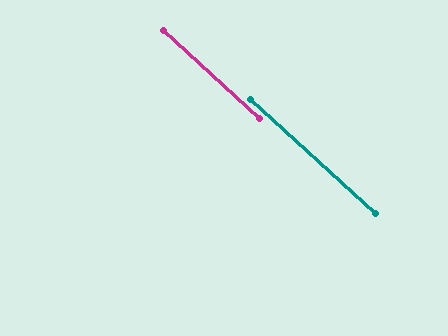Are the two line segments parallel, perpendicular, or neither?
Parallel — their directions differ by only 0.4°.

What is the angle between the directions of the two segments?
Approximately 0 degrees.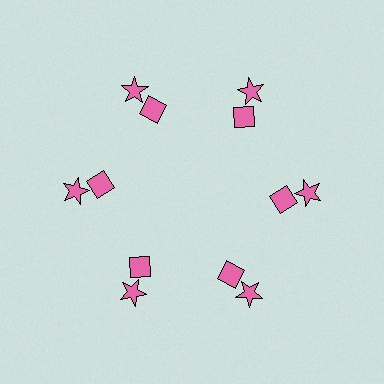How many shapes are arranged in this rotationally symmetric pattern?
There are 12 shapes, arranged in 6 groups of 2.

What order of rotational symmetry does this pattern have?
This pattern has 6-fold rotational symmetry.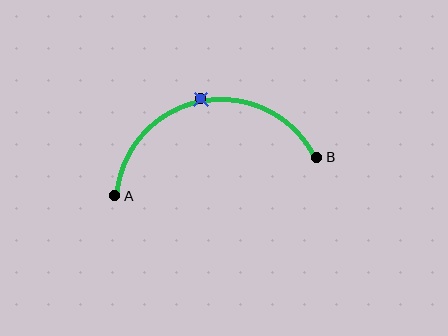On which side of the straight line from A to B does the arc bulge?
The arc bulges above the straight line connecting A and B.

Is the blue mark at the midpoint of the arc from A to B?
Yes. The blue mark lies on the arc at equal arc-length from both A and B — it is the arc midpoint.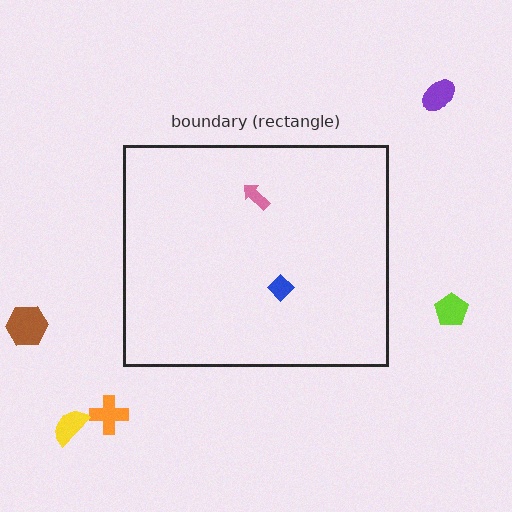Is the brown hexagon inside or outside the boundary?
Outside.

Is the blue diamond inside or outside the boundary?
Inside.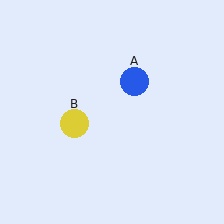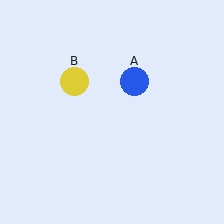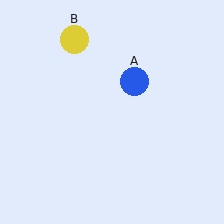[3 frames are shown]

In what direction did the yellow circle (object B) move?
The yellow circle (object B) moved up.